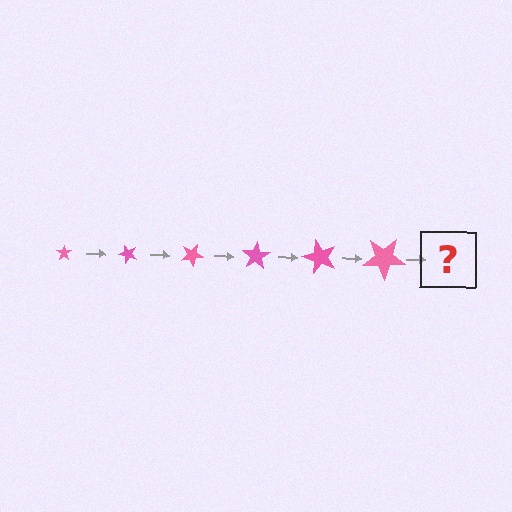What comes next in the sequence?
The next element should be a star, larger than the previous one and rotated 300 degrees from the start.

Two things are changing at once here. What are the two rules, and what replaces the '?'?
The two rules are that the star grows larger each step and it rotates 50 degrees each step. The '?' should be a star, larger than the previous one and rotated 300 degrees from the start.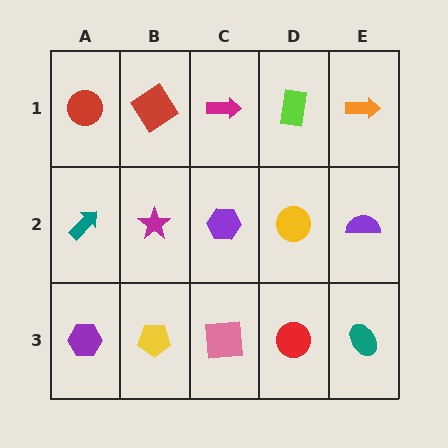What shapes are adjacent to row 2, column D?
A lime rectangle (row 1, column D), a red circle (row 3, column D), a purple hexagon (row 2, column C), a purple semicircle (row 2, column E).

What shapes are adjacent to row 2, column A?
A red circle (row 1, column A), a purple hexagon (row 3, column A), a magenta star (row 2, column B).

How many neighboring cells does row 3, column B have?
3.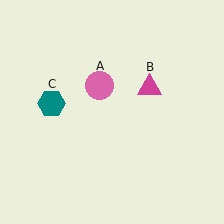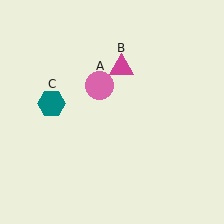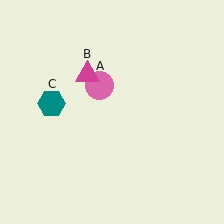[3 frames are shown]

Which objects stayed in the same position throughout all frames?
Pink circle (object A) and teal hexagon (object C) remained stationary.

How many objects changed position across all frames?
1 object changed position: magenta triangle (object B).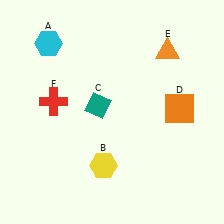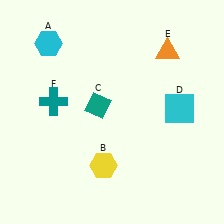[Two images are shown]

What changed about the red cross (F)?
In Image 1, F is red. In Image 2, it changed to teal.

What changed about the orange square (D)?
In Image 1, D is orange. In Image 2, it changed to cyan.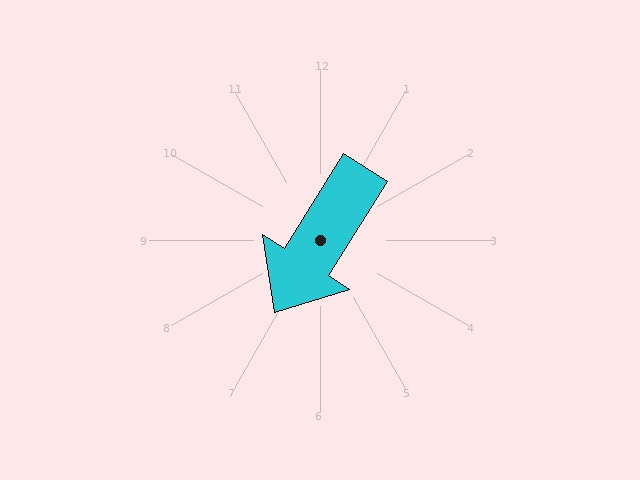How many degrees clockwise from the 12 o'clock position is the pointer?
Approximately 212 degrees.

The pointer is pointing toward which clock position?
Roughly 7 o'clock.